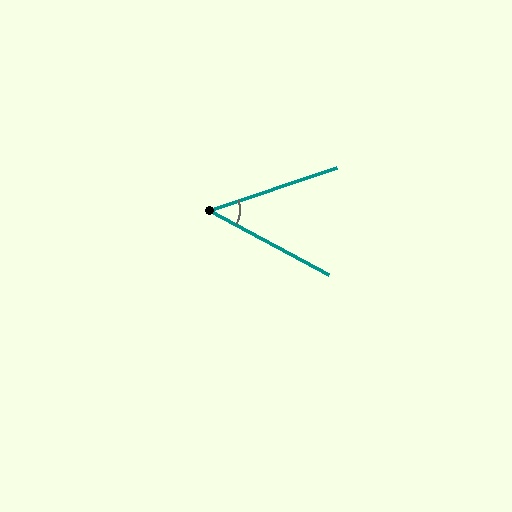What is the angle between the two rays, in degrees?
Approximately 47 degrees.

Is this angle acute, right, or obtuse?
It is acute.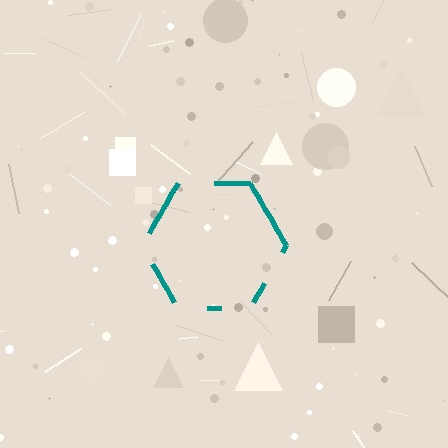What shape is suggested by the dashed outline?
The dashed outline suggests a hexagon.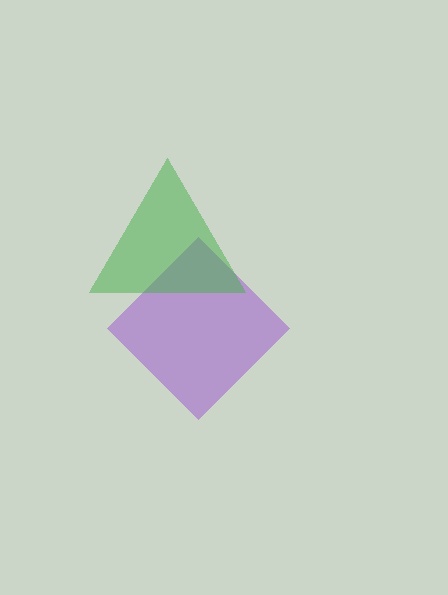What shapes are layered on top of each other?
The layered shapes are: a purple diamond, a green triangle.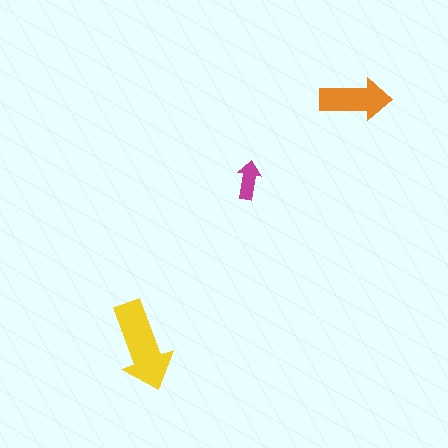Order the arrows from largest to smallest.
the yellow one, the orange one, the magenta one.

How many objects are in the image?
There are 3 objects in the image.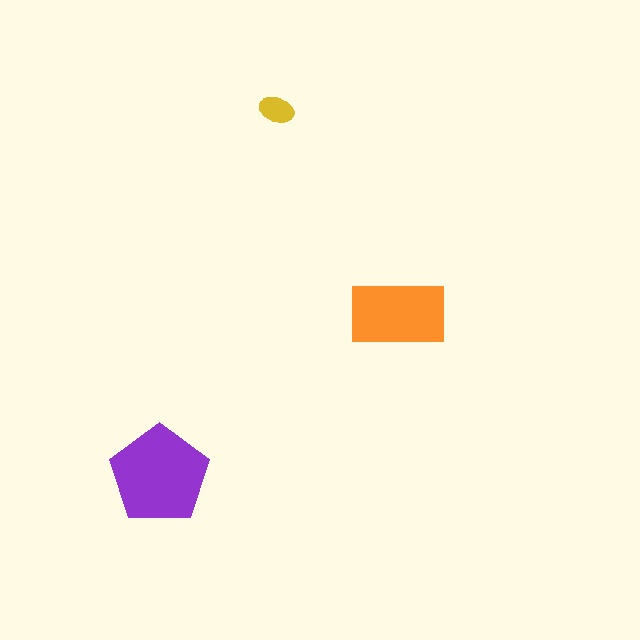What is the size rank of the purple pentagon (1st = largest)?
1st.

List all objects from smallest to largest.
The yellow ellipse, the orange rectangle, the purple pentagon.